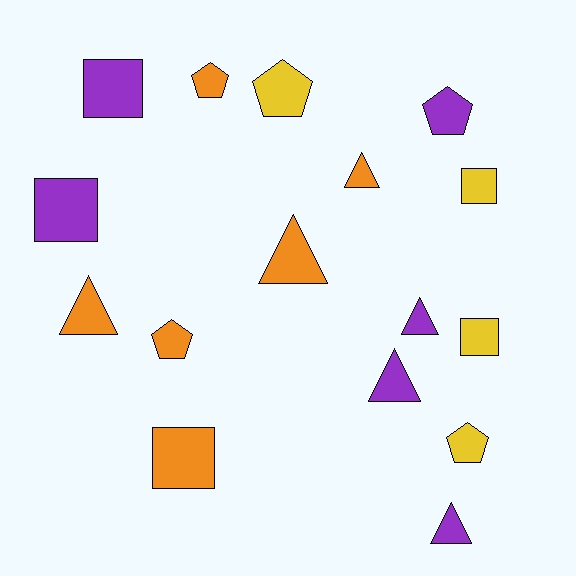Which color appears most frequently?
Purple, with 6 objects.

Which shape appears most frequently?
Triangle, with 6 objects.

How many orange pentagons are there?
There are 2 orange pentagons.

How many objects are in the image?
There are 16 objects.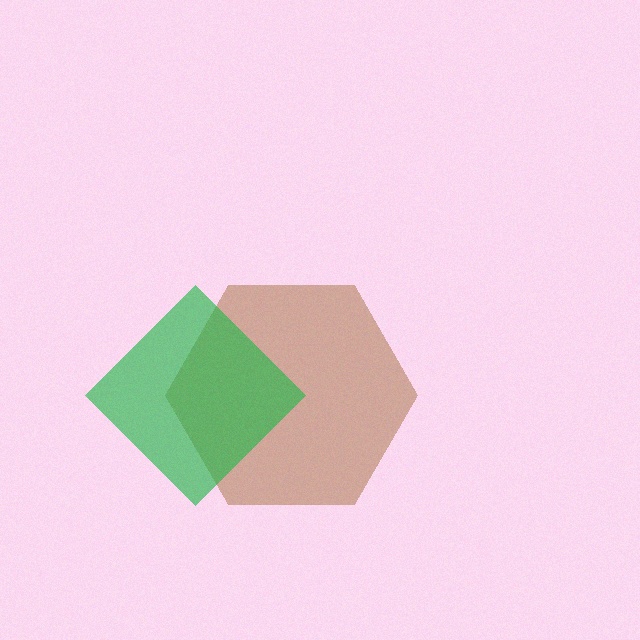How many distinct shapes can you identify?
There are 2 distinct shapes: a brown hexagon, a green diamond.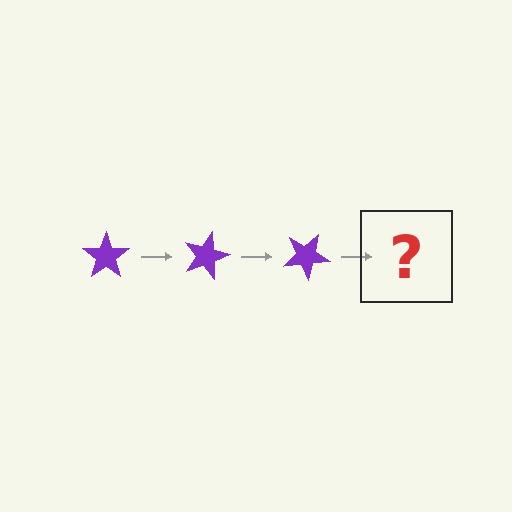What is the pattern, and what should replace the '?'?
The pattern is that the star rotates 15 degrees each step. The '?' should be a purple star rotated 45 degrees.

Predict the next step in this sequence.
The next step is a purple star rotated 45 degrees.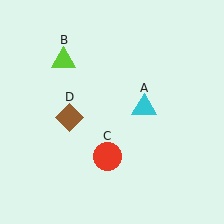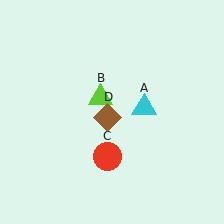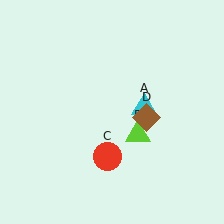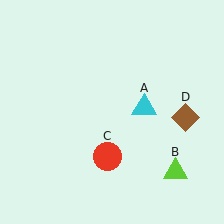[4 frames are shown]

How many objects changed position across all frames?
2 objects changed position: lime triangle (object B), brown diamond (object D).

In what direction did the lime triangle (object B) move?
The lime triangle (object B) moved down and to the right.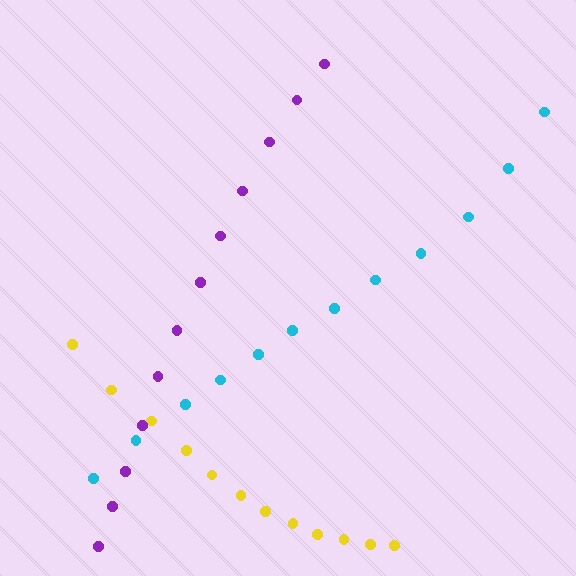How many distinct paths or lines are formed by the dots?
There are 3 distinct paths.